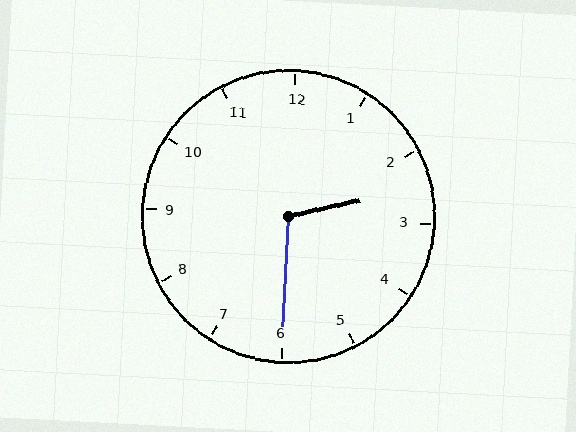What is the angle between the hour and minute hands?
Approximately 105 degrees.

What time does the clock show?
2:30.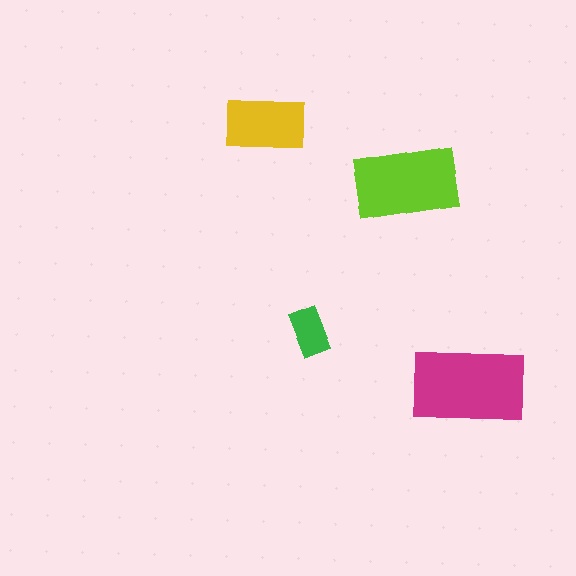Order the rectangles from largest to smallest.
the magenta one, the lime one, the yellow one, the green one.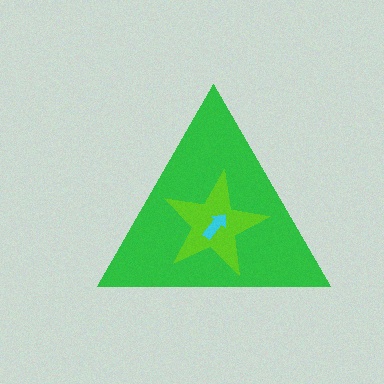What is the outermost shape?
The green triangle.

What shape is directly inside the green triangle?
The lime star.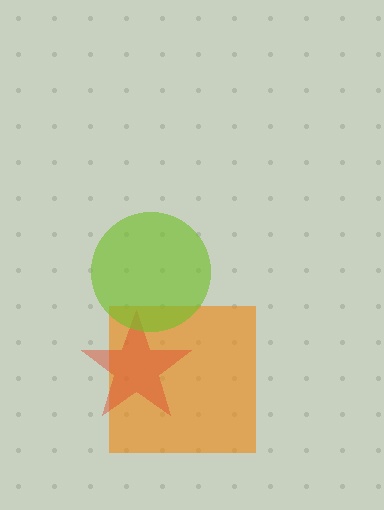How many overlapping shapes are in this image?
There are 3 overlapping shapes in the image.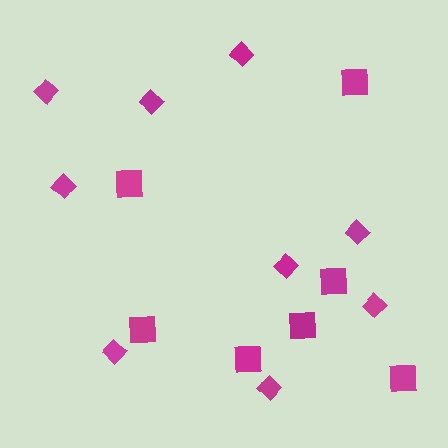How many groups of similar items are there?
There are 2 groups: one group of diamonds (9) and one group of squares (7).